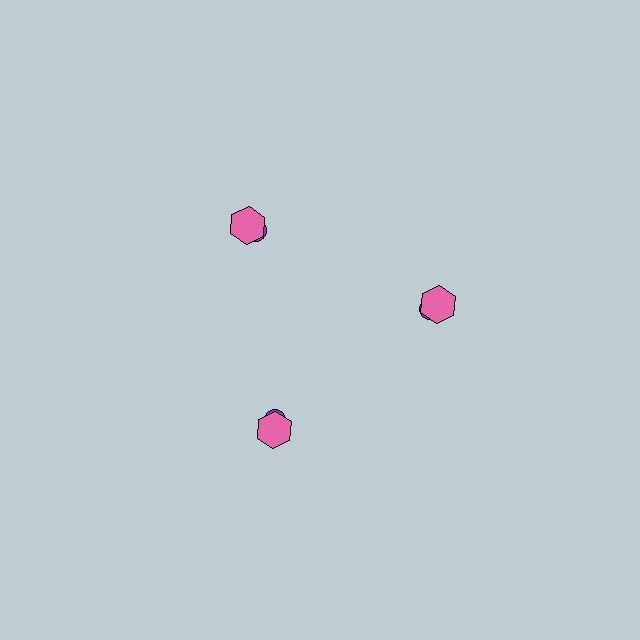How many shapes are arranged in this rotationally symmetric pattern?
There are 6 shapes, arranged in 3 groups of 2.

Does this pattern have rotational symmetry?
Yes, this pattern has 3-fold rotational symmetry. It looks the same after rotating 120 degrees around the center.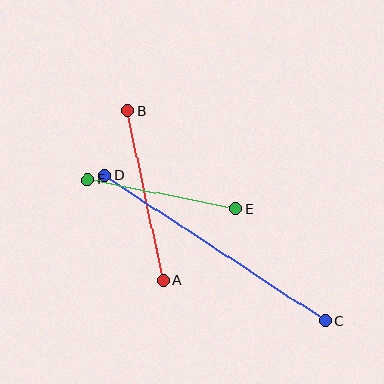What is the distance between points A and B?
The distance is approximately 174 pixels.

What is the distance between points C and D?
The distance is approximately 264 pixels.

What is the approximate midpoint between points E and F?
The midpoint is at approximately (162, 194) pixels.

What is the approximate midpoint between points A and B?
The midpoint is at approximately (146, 196) pixels.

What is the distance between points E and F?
The distance is approximately 151 pixels.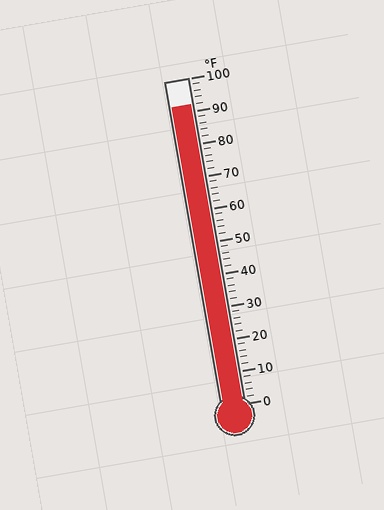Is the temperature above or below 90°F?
The temperature is above 90°F.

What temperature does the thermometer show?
The thermometer shows approximately 92°F.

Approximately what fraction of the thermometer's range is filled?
The thermometer is filled to approximately 90% of its range.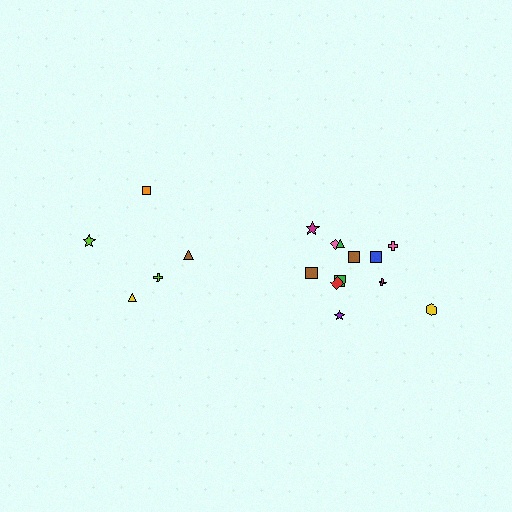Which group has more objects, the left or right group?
The right group.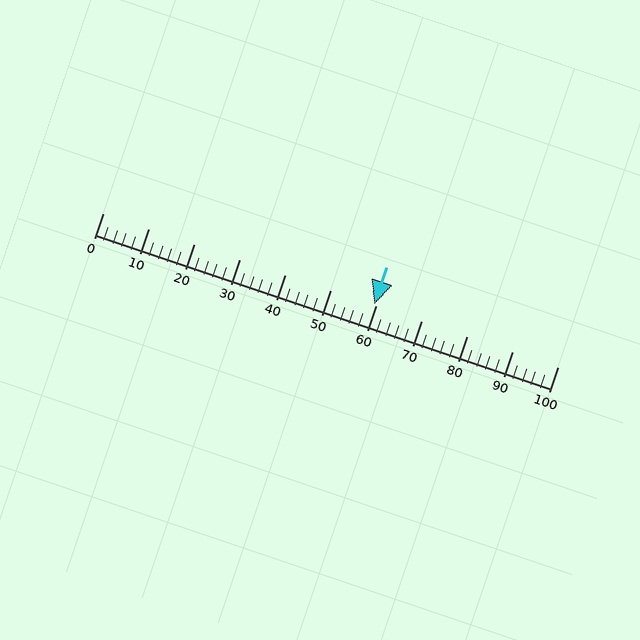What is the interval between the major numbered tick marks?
The major tick marks are spaced 10 units apart.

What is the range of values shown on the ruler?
The ruler shows values from 0 to 100.